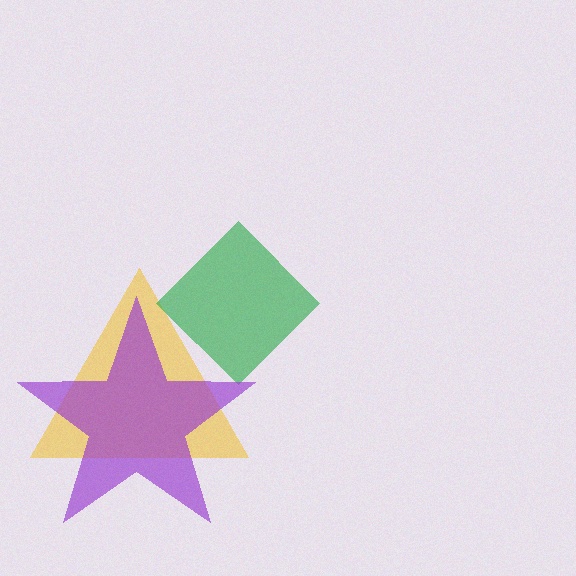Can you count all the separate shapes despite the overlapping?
Yes, there are 3 separate shapes.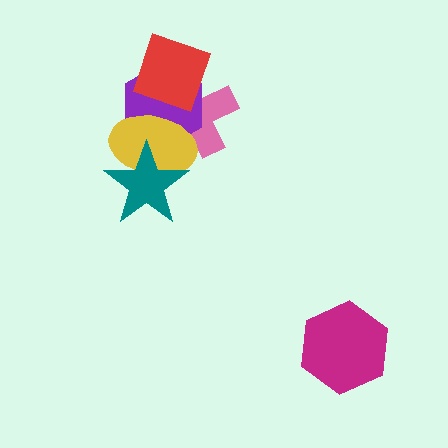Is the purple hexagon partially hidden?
Yes, it is partially covered by another shape.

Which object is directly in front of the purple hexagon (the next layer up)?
The yellow ellipse is directly in front of the purple hexagon.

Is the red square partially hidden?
No, no other shape covers it.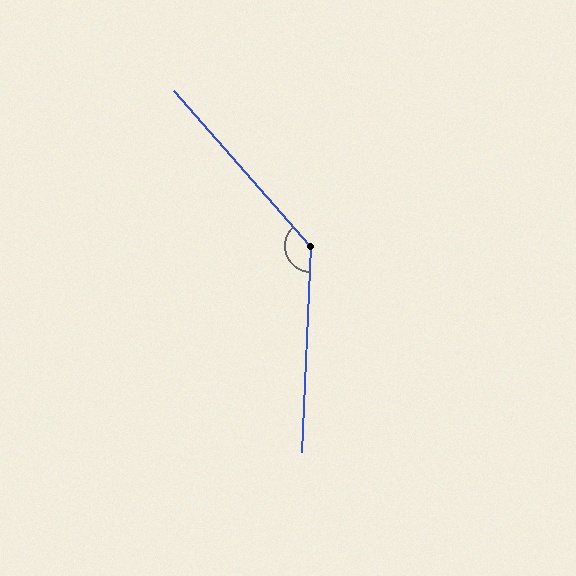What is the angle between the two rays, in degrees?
Approximately 136 degrees.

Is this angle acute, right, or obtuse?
It is obtuse.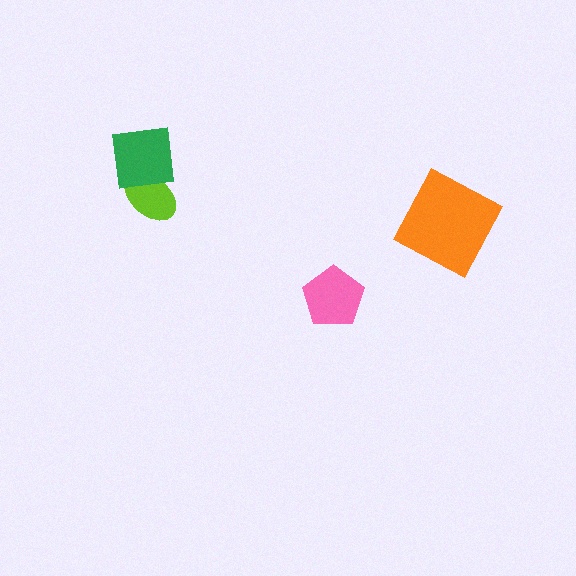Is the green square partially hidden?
No, no other shape covers it.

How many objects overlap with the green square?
1 object overlaps with the green square.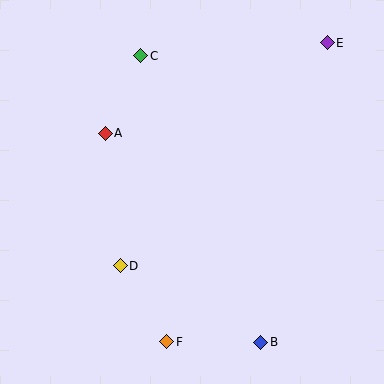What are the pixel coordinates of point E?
Point E is at (327, 43).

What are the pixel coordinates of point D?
Point D is at (120, 266).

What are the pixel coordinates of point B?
Point B is at (261, 342).